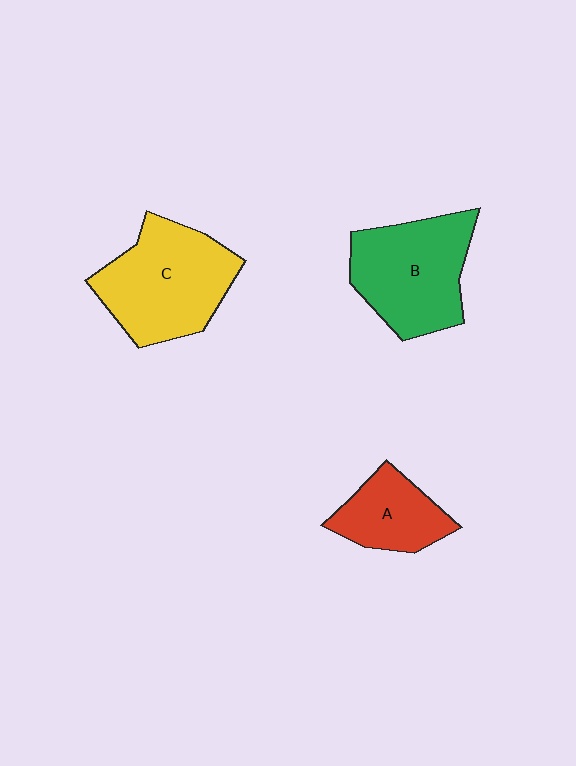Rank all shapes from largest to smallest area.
From largest to smallest: C (yellow), B (green), A (red).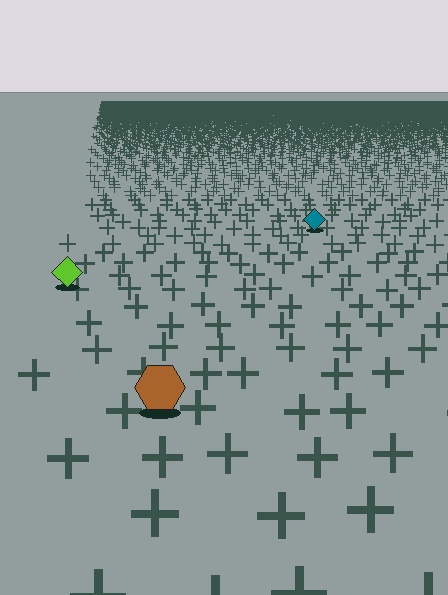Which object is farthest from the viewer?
The teal diamond is farthest from the viewer. It appears smaller and the ground texture around it is denser.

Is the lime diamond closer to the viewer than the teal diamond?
Yes. The lime diamond is closer — you can tell from the texture gradient: the ground texture is coarser near it.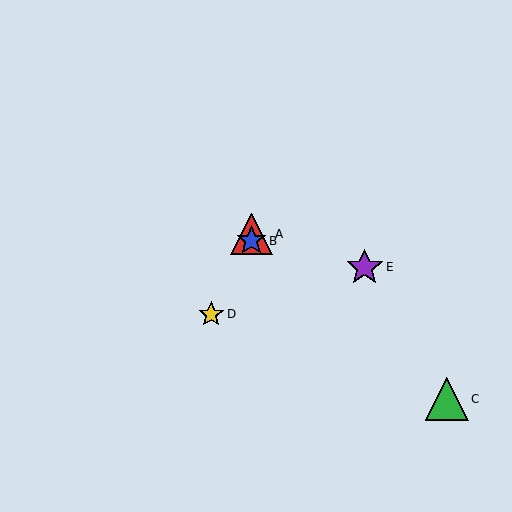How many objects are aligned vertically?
2 objects (A, B) are aligned vertically.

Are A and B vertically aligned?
Yes, both are at x≈251.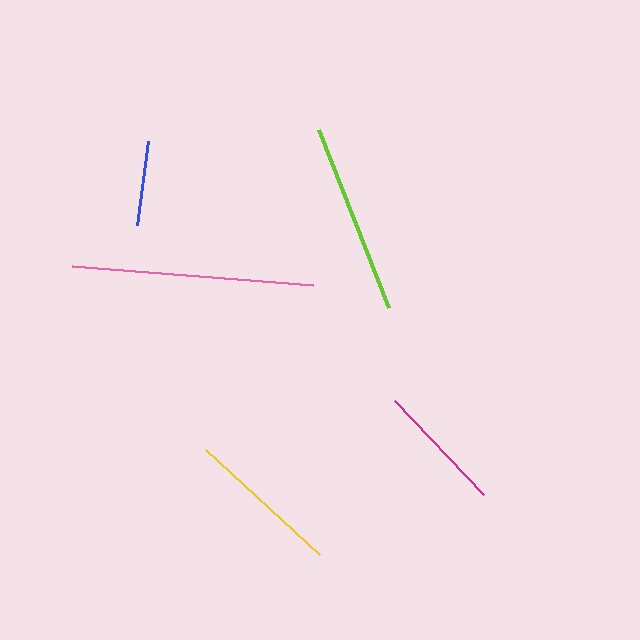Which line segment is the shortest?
The blue line is the shortest at approximately 85 pixels.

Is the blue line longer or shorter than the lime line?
The lime line is longer than the blue line.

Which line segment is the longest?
The pink line is the longest at approximately 242 pixels.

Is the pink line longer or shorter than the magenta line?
The pink line is longer than the magenta line.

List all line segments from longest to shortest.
From longest to shortest: pink, lime, yellow, magenta, blue.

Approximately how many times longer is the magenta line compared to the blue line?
The magenta line is approximately 1.5 times the length of the blue line.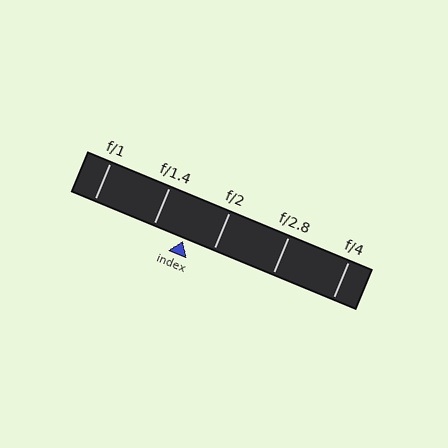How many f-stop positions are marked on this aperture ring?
There are 5 f-stop positions marked.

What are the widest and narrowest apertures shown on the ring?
The widest aperture shown is f/1 and the narrowest is f/4.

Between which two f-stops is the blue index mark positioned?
The index mark is between f/1.4 and f/2.